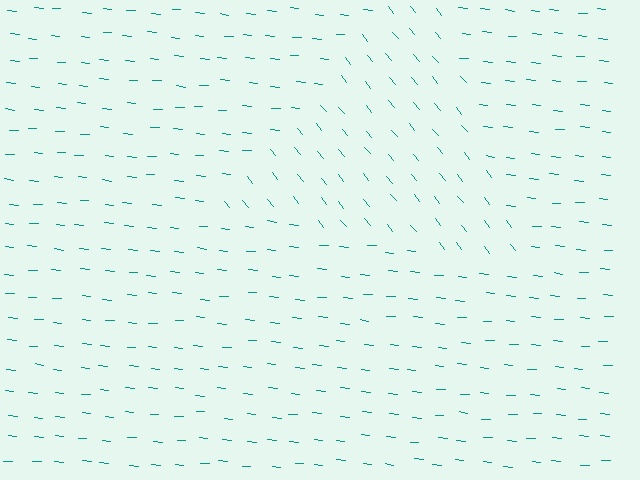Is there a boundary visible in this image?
Yes, there is a texture boundary formed by a change in line orientation.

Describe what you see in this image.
The image is filled with small teal line segments. A triangle region in the image has lines oriented differently from the surrounding lines, creating a visible texture boundary.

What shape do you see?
I see a triangle.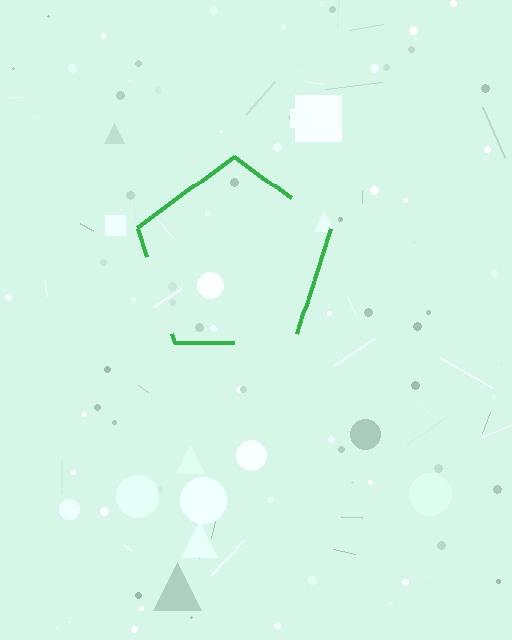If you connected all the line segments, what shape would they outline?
They would outline a pentagon.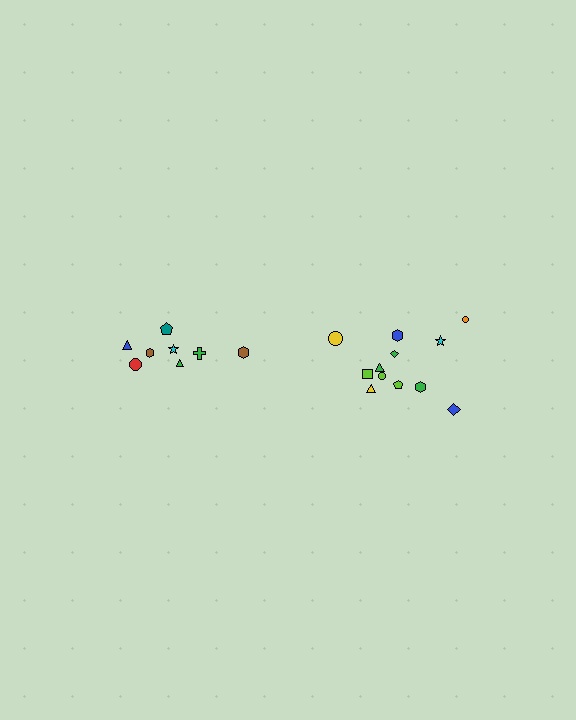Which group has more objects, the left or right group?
The right group.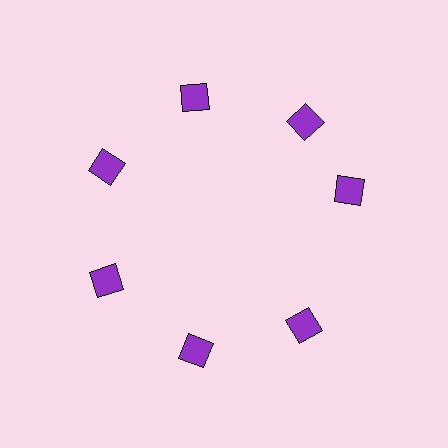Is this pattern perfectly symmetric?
No. The 7 purple diamonds are arranged in a ring, but one element near the 3 o'clock position is rotated out of alignment along the ring, breaking the 7-fold rotational symmetry.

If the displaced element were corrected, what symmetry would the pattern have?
It would have 7-fold rotational symmetry — the pattern would map onto itself every 51 degrees.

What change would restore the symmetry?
The symmetry would be restored by rotating it back into even spacing with its neighbors so that all 7 diamonds sit at equal angles and equal distance from the center.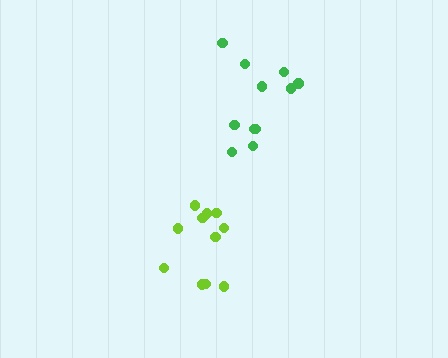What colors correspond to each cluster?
The clusters are colored: lime, green.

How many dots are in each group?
Group 1: 11 dots, Group 2: 11 dots (22 total).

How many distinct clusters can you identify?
There are 2 distinct clusters.